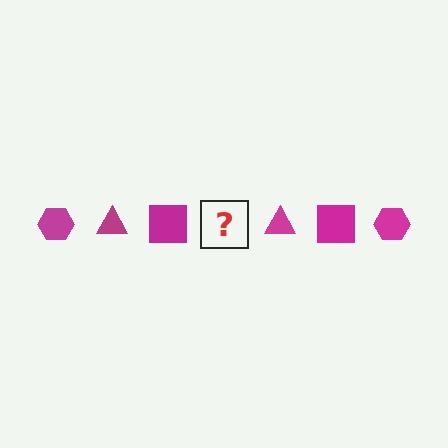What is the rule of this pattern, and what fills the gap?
The rule is that the pattern cycles through hexagon, triangle, square shapes in magenta. The gap should be filled with a magenta hexagon.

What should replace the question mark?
The question mark should be replaced with a magenta hexagon.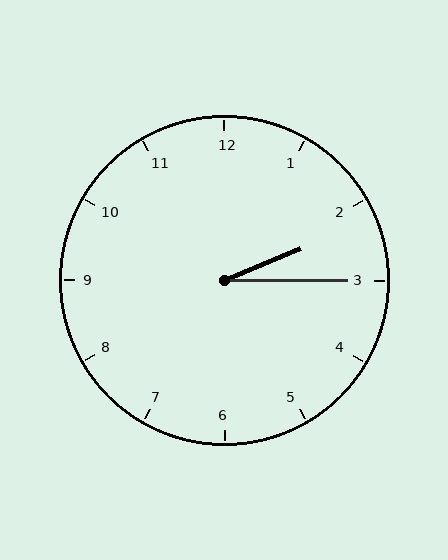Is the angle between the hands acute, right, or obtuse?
It is acute.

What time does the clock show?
2:15.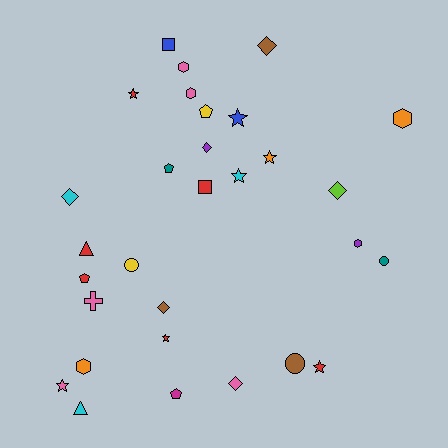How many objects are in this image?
There are 30 objects.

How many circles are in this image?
There are 3 circles.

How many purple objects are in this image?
There are 2 purple objects.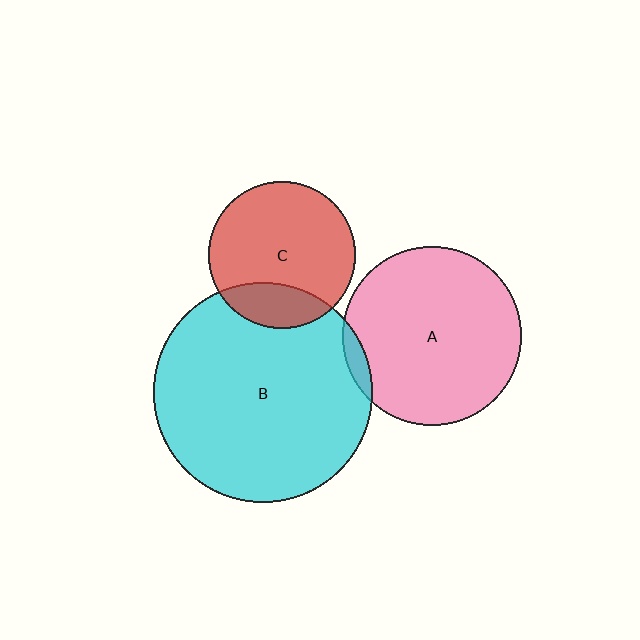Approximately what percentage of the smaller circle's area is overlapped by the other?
Approximately 20%.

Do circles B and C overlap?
Yes.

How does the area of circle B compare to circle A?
Approximately 1.5 times.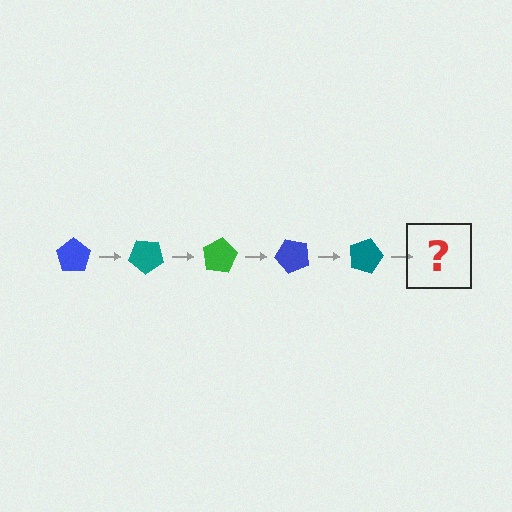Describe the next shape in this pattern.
It should be a green pentagon, rotated 200 degrees from the start.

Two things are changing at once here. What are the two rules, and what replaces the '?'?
The two rules are that it rotates 40 degrees each step and the color cycles through blue, teal, and green. The '?' should be a green pentagon, rotated 200 degrees from the start.